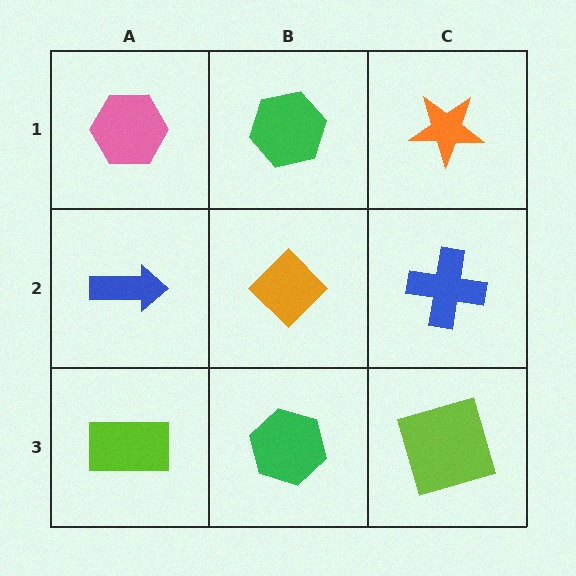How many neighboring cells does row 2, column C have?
3.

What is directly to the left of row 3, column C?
A green hexagon.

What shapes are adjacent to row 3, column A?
A blue arrow (row 2, column A), a green hexagon (row 3, column B).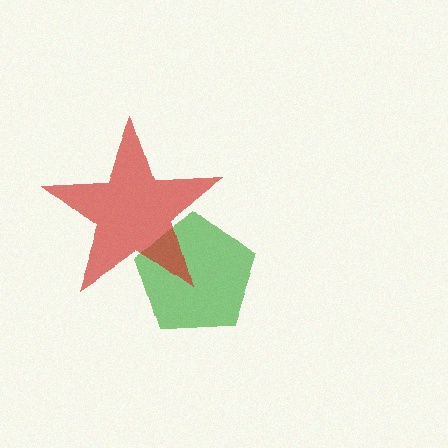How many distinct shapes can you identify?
There are 2 distinct shapes: a green pentagon, a red star.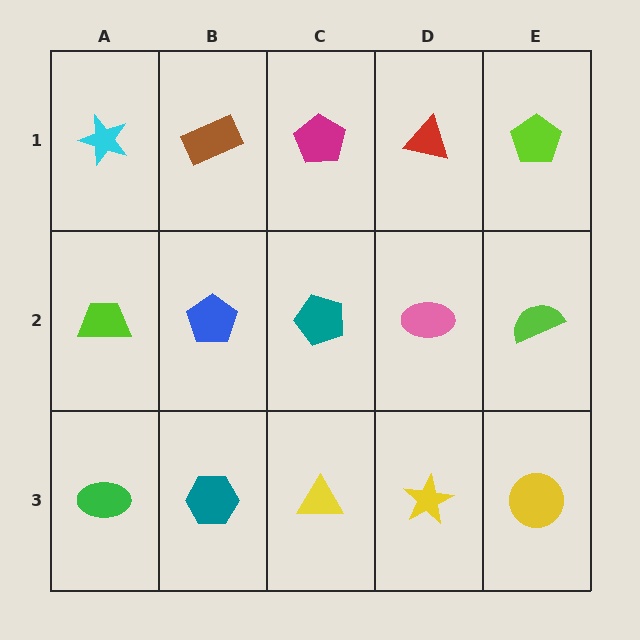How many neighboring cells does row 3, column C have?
3.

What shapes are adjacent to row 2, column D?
A red triangle (row 1, column D), a yellow star (row 3, column D), a teal pentagon (row 2, column C), a lime semicircle (row 2, column E).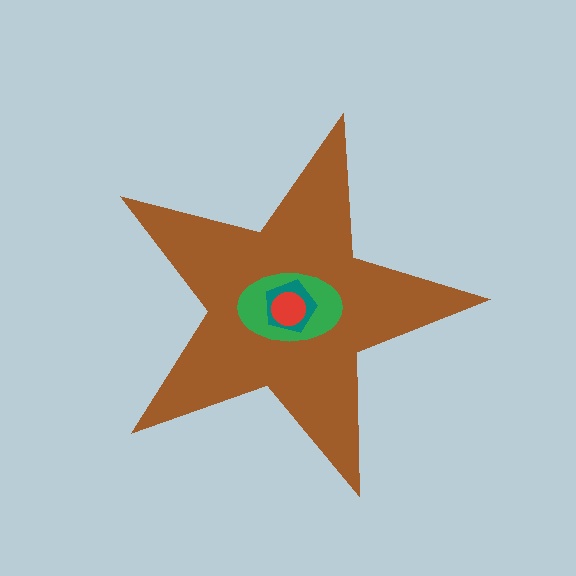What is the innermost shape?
The red circle.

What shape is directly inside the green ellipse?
The teal pentagon.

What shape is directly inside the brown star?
The green ellipse.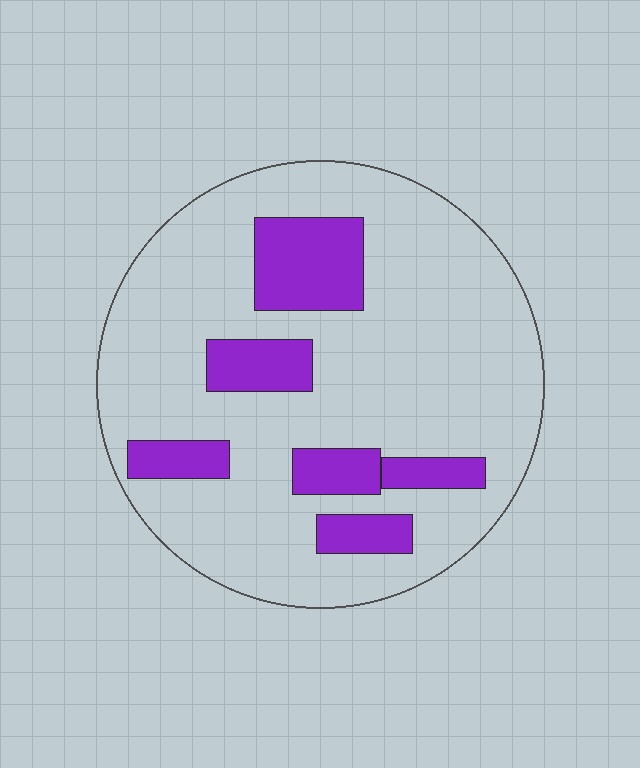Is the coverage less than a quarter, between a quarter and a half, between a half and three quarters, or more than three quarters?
Less than a quarter.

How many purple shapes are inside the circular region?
6.